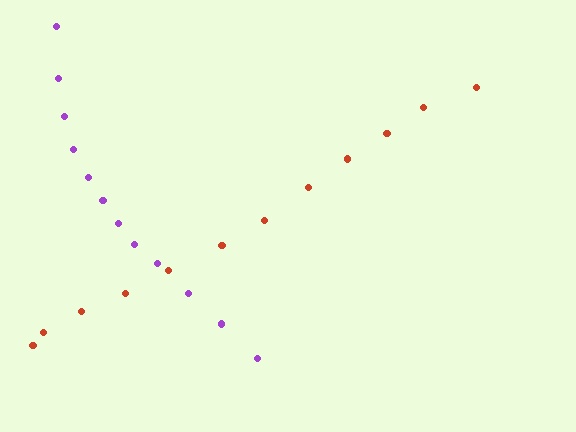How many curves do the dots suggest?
There are 2 distinct paths.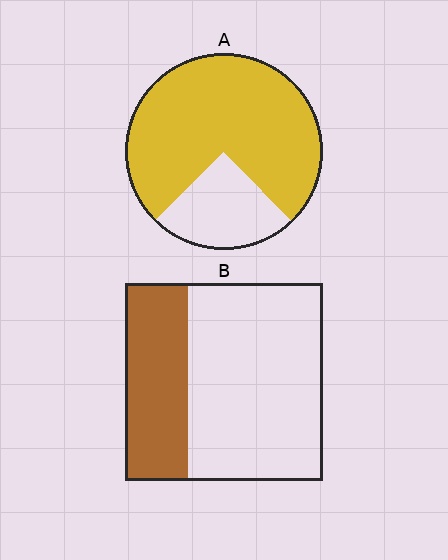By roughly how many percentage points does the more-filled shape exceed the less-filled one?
By roughly 45 percentage points (A over B).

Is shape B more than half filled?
No.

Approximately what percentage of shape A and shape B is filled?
A is approximately 75% and B is approximately 30%.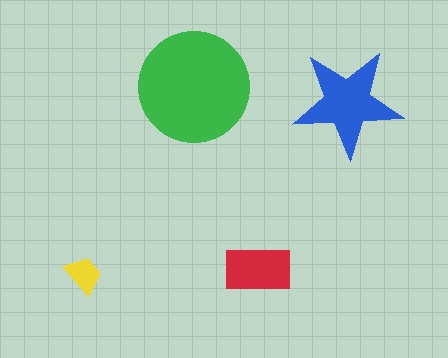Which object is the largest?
The green circle.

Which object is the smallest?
The yellow trapezoid.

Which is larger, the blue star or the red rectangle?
The blue star.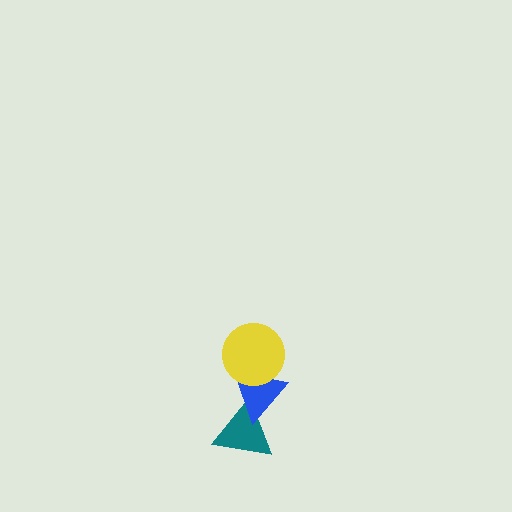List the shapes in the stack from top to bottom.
From top to bottom: the yellow circle, the blue triangle, the teal triangle.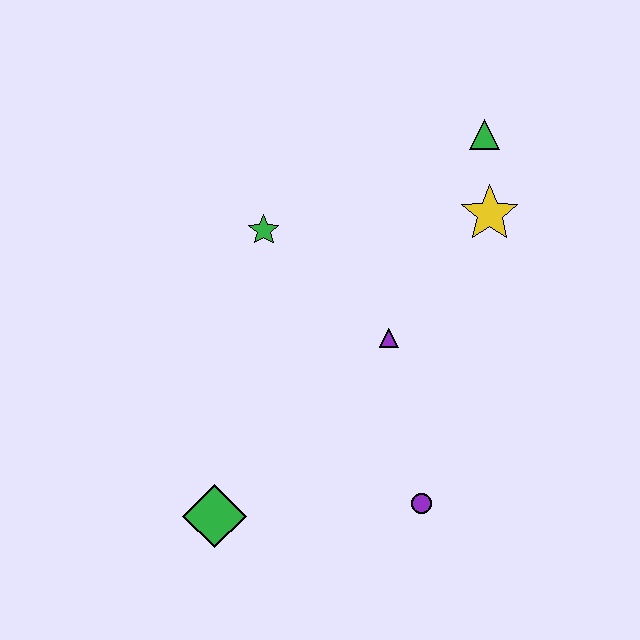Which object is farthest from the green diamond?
The green triangle is farthest from the green diamond.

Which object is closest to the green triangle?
The yellow star is closest to the green triangle.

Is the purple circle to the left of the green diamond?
No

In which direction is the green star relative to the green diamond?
The green star is above the green diamond.